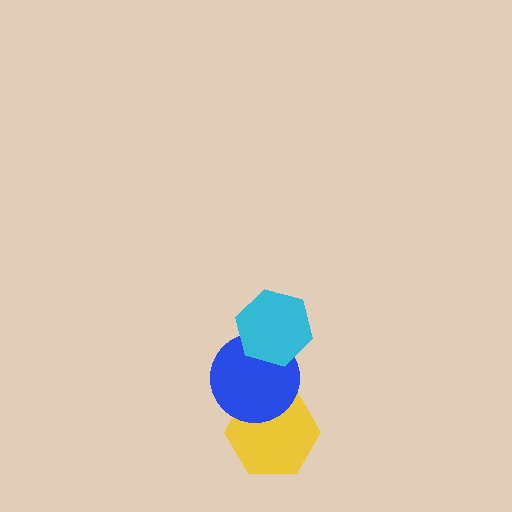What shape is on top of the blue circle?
The cyan hexagon is on top of the blue circle.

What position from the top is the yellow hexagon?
The yellow hexagon is 3rd from the top.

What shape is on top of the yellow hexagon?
The blue circle is on top of the yellow hexagon.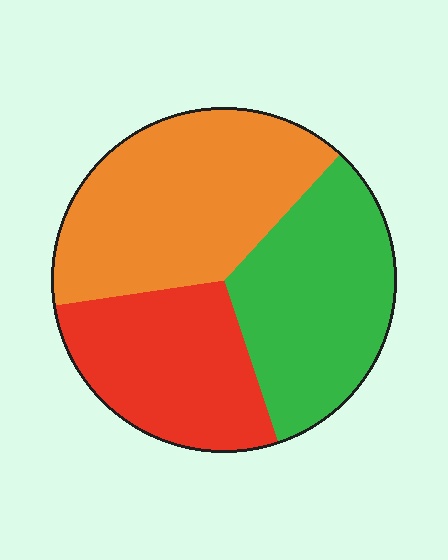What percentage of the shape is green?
Green covers 33% of the shape.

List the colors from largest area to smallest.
From largest to smallest: orange, green, red.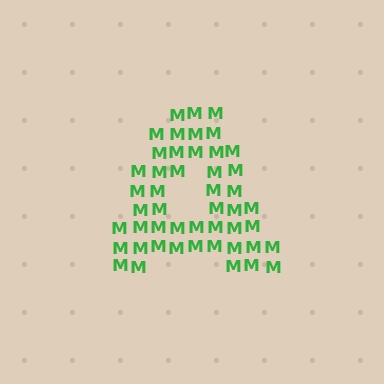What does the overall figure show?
The overall figure shows the letter A.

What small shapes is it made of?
It is made of small letter M's.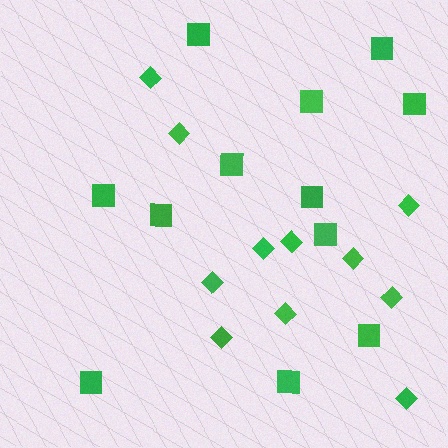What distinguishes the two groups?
There are 2 groups: one group of squares (12) and one group of diamonds (11).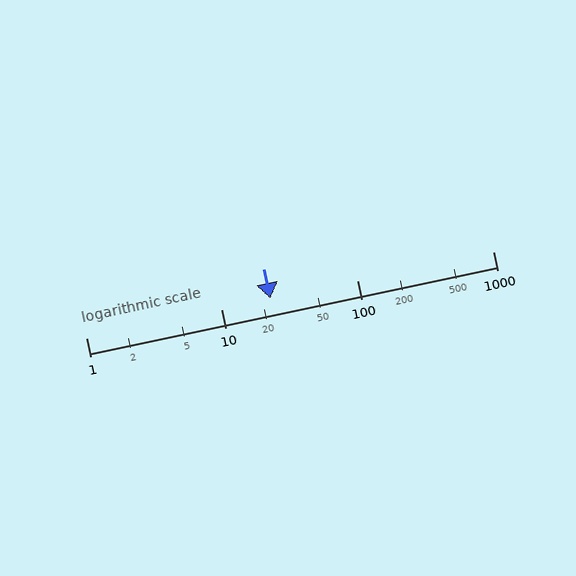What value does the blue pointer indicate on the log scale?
The pointer indicates approximately 23.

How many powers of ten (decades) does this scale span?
The scale spans 3 decades, from 1 to 1000.